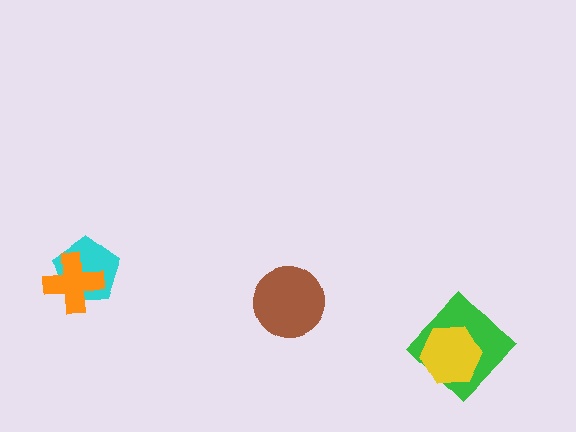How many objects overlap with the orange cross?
1 object overlaps with the orange cross.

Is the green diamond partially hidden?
Yes, it is partially covered by another shape.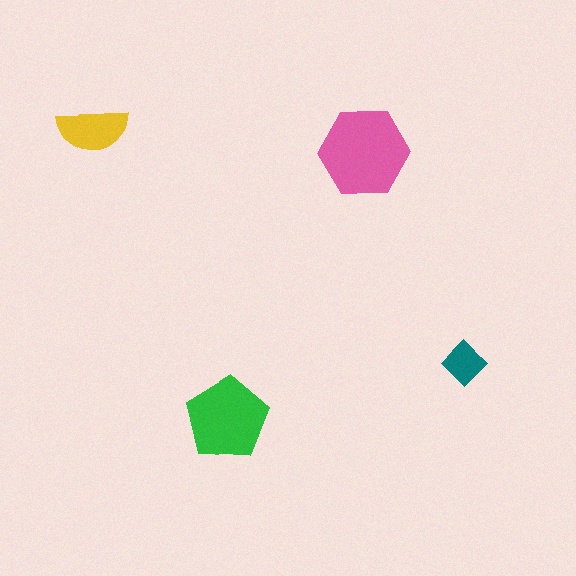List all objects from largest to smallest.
The pink hexagon, the green pentagon, the yellow semicircle, the teal diamond.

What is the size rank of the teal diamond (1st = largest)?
4th.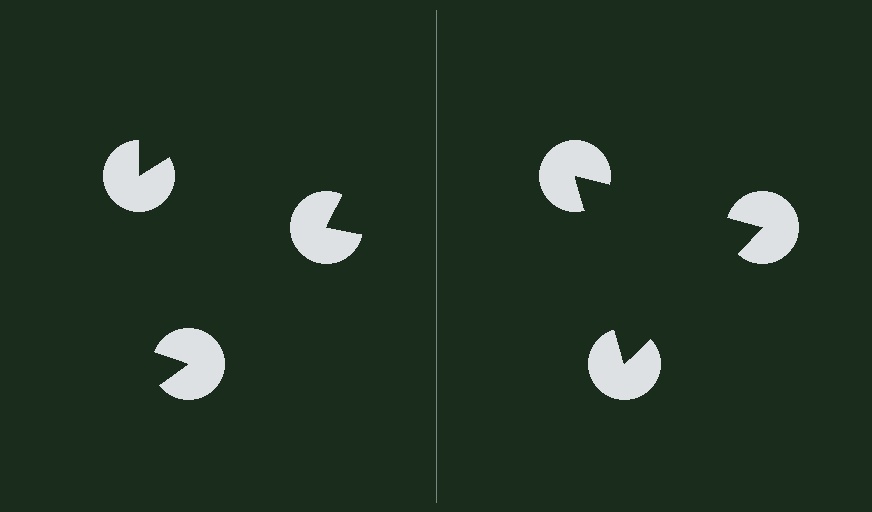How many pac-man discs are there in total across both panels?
6 — 3 on each side.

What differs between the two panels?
The pac-man discs are positioned identically on both sides; only the wedge orientations differ. On the right they align to a triangle; on the left they are misaligned.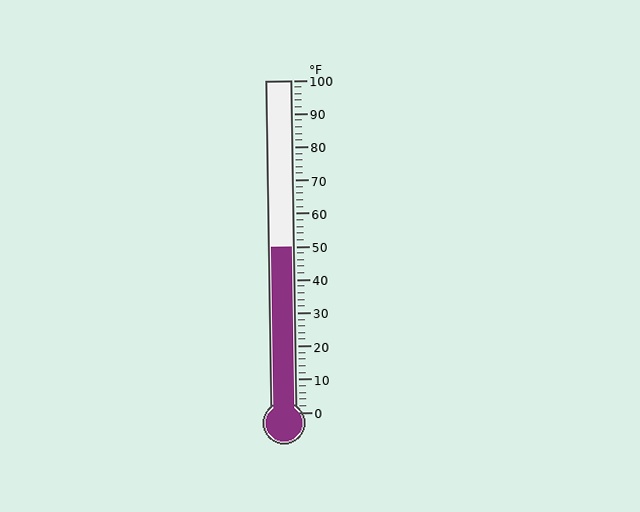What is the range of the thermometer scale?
The thermometer scale ranges from 0°F to 100°F.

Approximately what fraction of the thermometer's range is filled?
The thermometer is filled to approximately 50% of its range.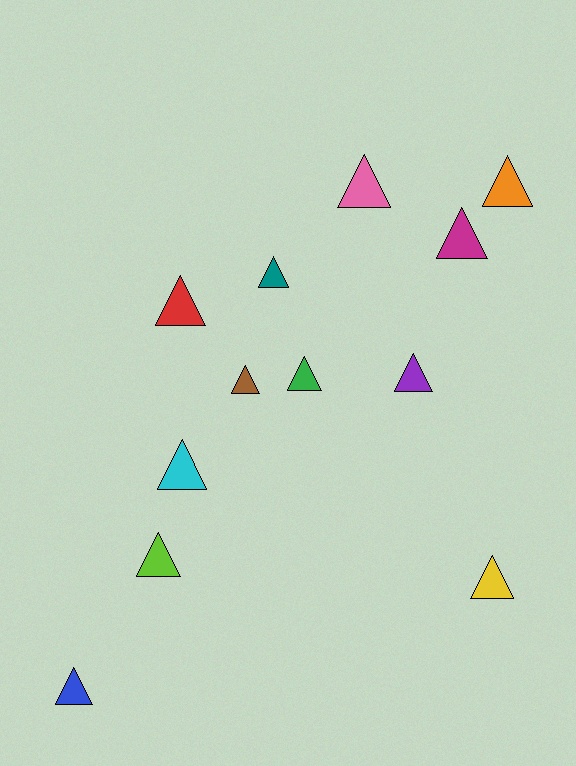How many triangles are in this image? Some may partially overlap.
There are 12 triangles.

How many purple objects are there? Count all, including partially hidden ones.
There is 1 purple object.